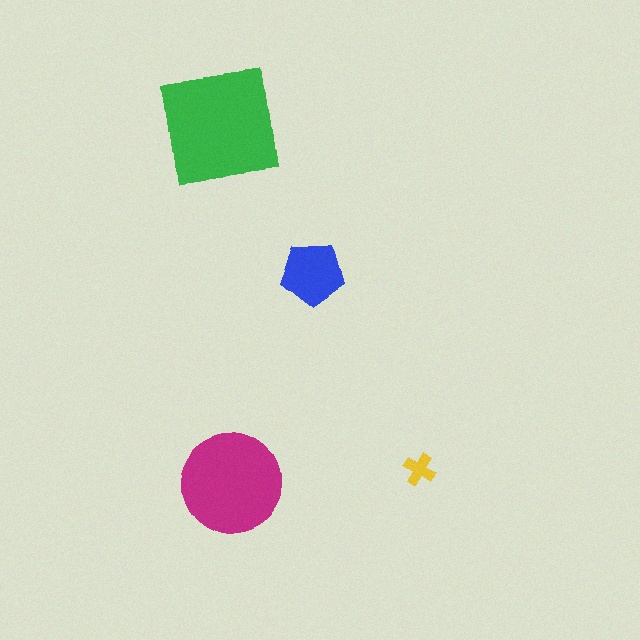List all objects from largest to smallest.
The green square, the magenta circle, the blue pentagon, the yellow cross.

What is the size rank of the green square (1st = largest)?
1st.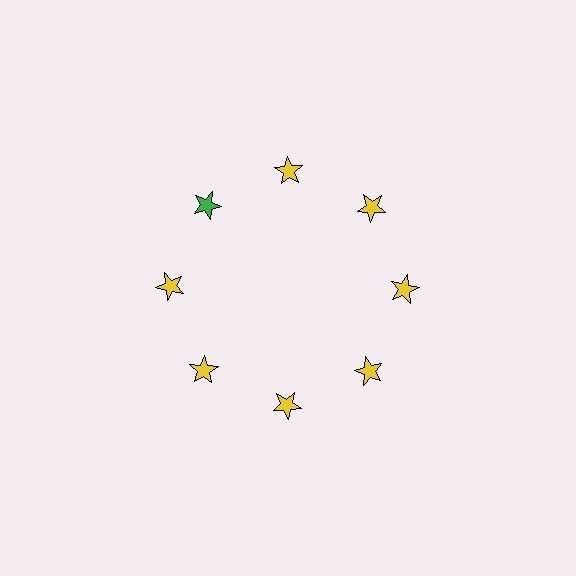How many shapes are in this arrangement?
There are 8 shapes arranged in a ring pattern.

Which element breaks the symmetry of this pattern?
The green star at roughly the 10 o'clock position breaks the symmetry. All other shapes are yellow stars.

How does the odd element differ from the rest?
It has a different color: green instead of yellow.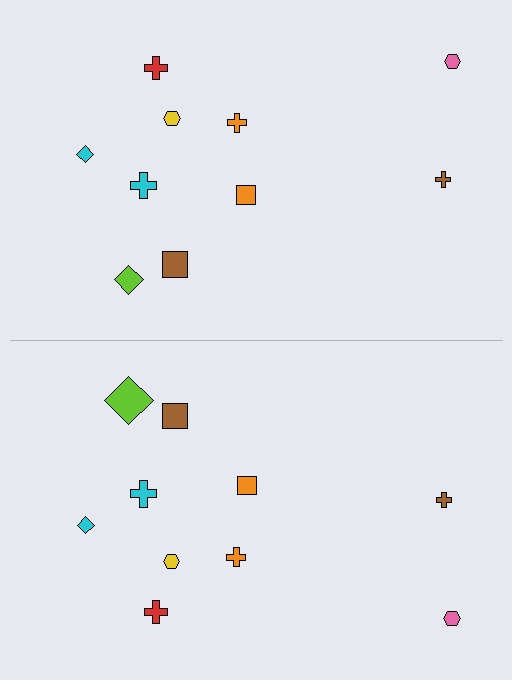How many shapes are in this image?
There are 20 shapes in this image.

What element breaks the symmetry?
The lime diamond on the bottom side has a different size than its mirror counterpart.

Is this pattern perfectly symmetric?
No, the pattern is not perfectly symmetric. The lime diamond on the bottom side has a different size than its mirror counterpart.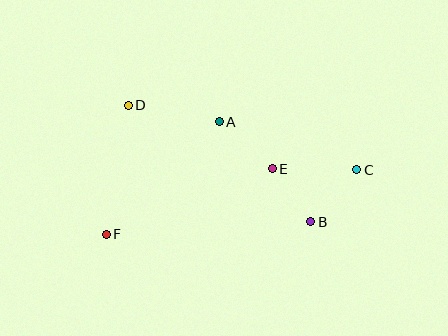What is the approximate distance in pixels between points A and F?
The distance between A and F is approximately 160 pixels.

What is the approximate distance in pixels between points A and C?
The distance between A and C is approximately 146 pixels.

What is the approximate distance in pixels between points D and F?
The distance between D and F is approximately 131 pixels.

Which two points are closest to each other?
Points B and E are closest to each other.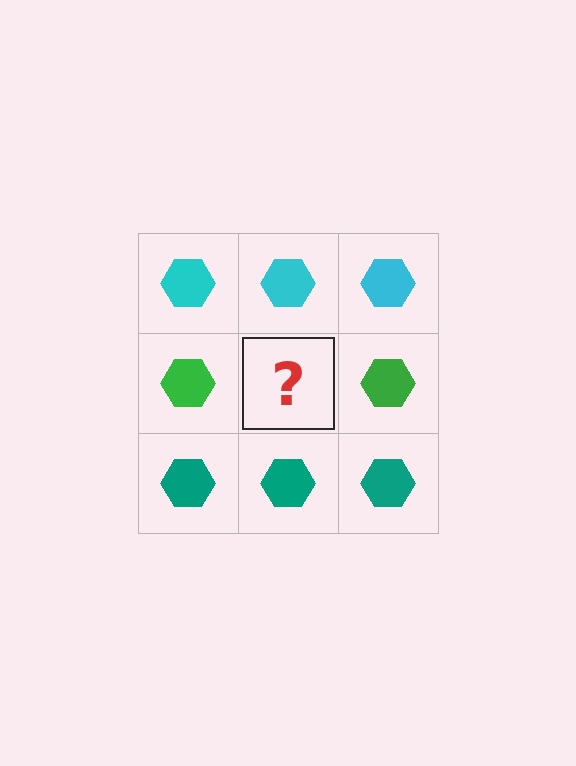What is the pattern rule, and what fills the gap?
The rule is that each row has a consistent color. The gap should be filled with a green hexagon.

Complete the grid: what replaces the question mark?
The question mark should be replaced with a green hexagon.